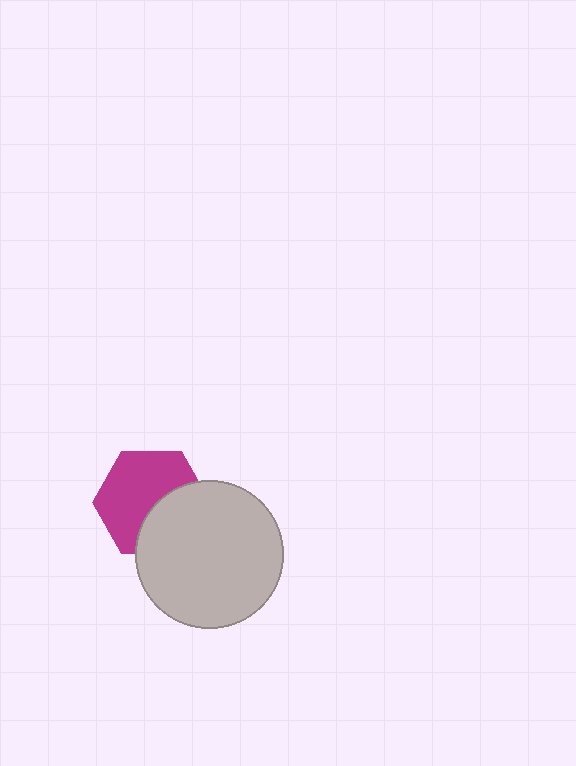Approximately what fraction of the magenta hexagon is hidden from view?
Roughly 38% of the magenta hexagon is hidden behind the light gray circle.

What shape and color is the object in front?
The object in front is a light gray circle.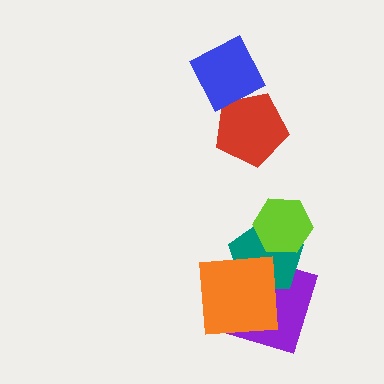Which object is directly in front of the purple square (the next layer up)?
The teal pentagon is directly in front of the purple square.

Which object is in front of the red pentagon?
The blue square is in front of the red pentagon.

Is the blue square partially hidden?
No, no other shape covers it.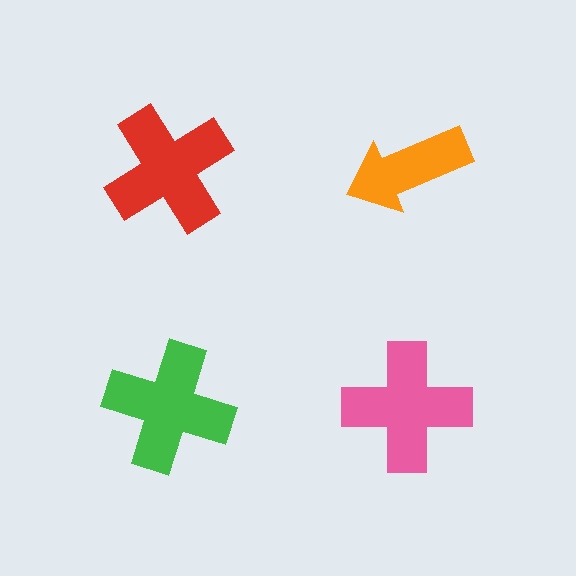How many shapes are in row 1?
2 shapes.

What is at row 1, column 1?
A red cross.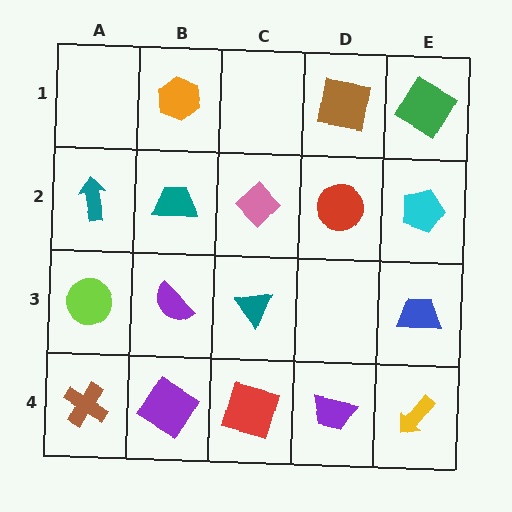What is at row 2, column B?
A teal trapezoid.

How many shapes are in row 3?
4 shapes.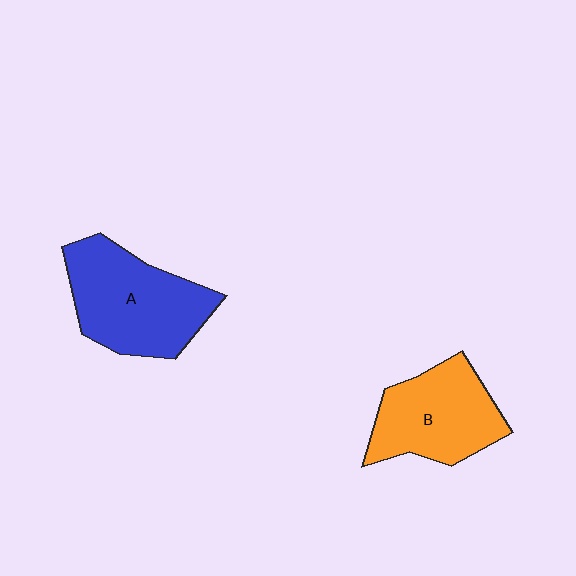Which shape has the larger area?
Shape A (blue).